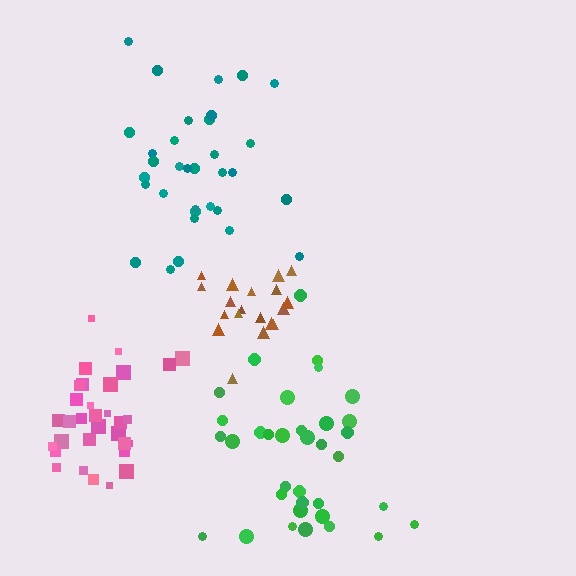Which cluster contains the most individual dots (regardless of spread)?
Green (35).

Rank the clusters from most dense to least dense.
brown, pink, teal, green.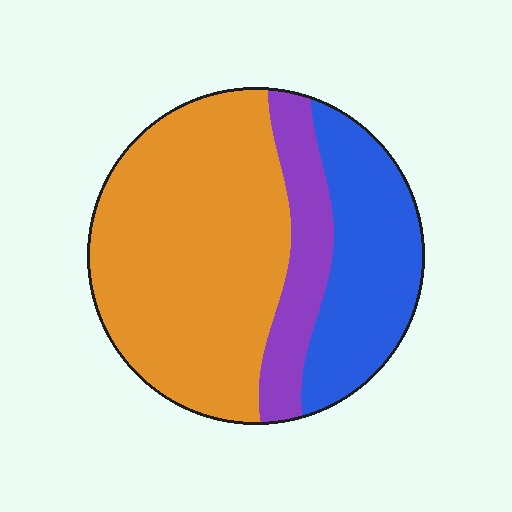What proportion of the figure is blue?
Blue takes up about one quarter (1/4) of the figure.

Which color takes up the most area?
Orange, at roughly 55%.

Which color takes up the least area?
Purple, at roughly 15%.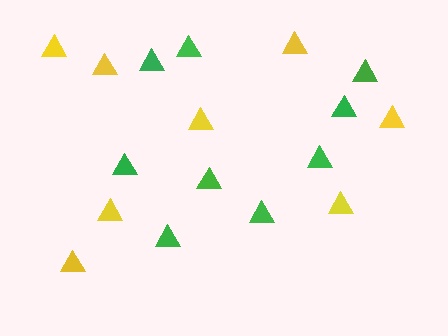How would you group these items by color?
There are 2 groups: one group of yellow triangles (8) and one group of green triangles (9).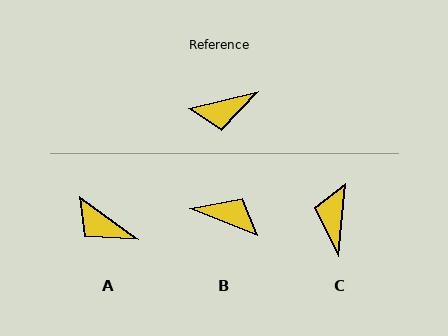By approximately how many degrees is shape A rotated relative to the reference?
Approximately 50 degrees clockwise.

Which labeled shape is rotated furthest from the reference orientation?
B, about 144 degrees away.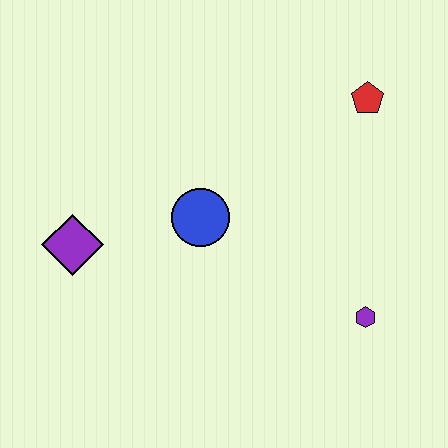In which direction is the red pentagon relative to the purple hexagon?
The red pentagon is above the purple hexagon.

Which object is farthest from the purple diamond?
The red pentagon is farthest from the purple diamond.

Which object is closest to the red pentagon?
The blue circle is closest to the red pentagon.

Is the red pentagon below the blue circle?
No